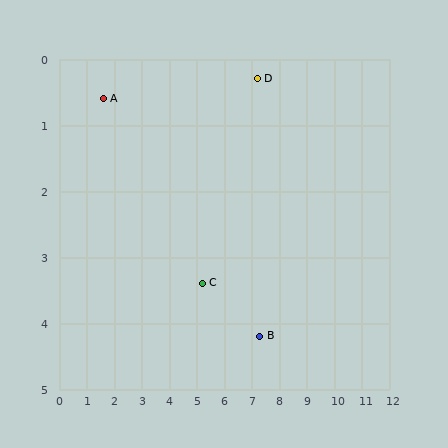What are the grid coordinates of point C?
Point C is at approximately (5.2, 3.4).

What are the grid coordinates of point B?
Point B is at approximately (7.3, 4.2).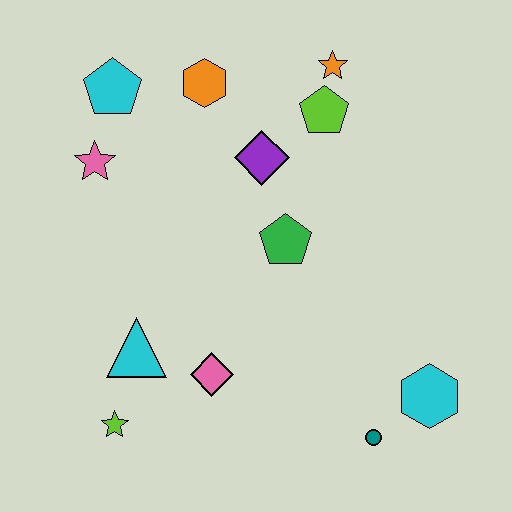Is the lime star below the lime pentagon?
Yes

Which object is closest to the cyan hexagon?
The teal circle is closest to the cyan hexagon.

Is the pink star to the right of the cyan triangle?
No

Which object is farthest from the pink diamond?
The orange star is farthest from the pink diamond.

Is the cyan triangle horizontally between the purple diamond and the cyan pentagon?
Yes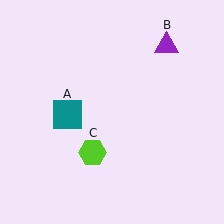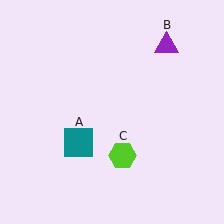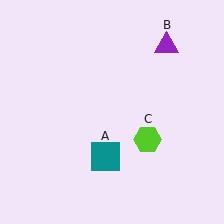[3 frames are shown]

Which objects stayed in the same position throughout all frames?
Purple triangle (object B) remained stationary.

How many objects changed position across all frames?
2 objects changed position: teal square (object A), lime hexagon (object C).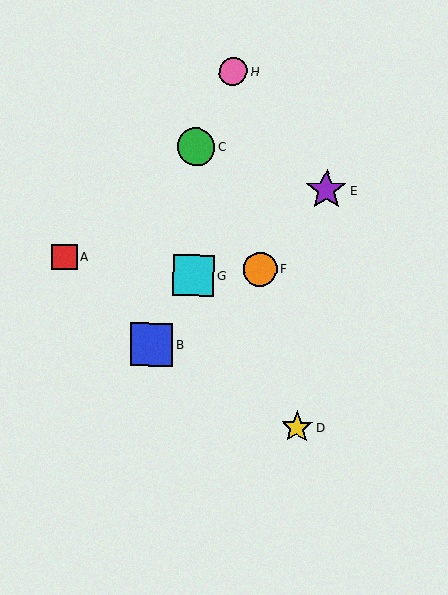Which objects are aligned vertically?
Objects C, G are aligned vertically.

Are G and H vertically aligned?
No, G is at x≈194 and H is at x≈233.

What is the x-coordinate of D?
Object D is at x≈297.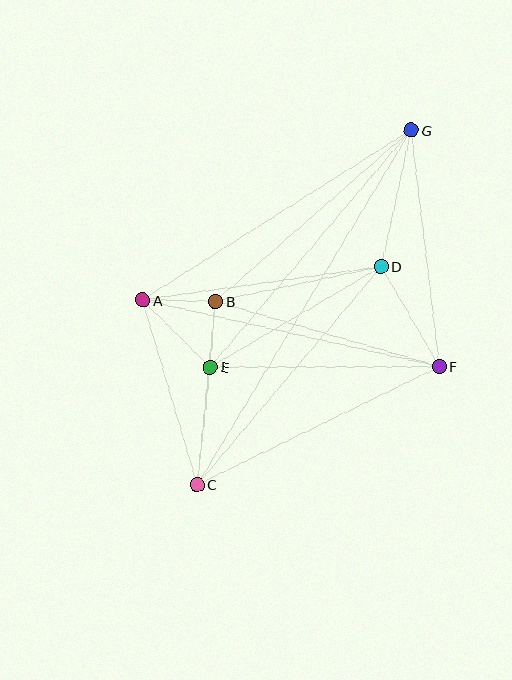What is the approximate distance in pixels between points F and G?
The distance between F and G is approximately 237 pixels.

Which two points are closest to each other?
Points B and E are closest to each other.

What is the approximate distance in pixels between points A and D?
The distance between A and D is approximately 241 pixels.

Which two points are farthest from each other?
Points C and G are farthest from each other.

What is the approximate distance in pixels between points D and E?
The distance between D and E is approximately 198 pixels.